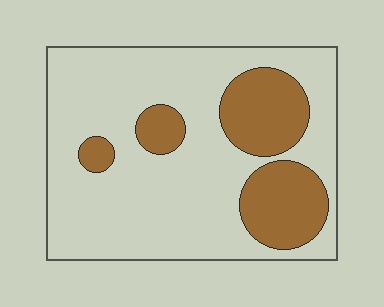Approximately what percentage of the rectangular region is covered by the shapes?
Approximately 25%.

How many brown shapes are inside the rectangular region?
4.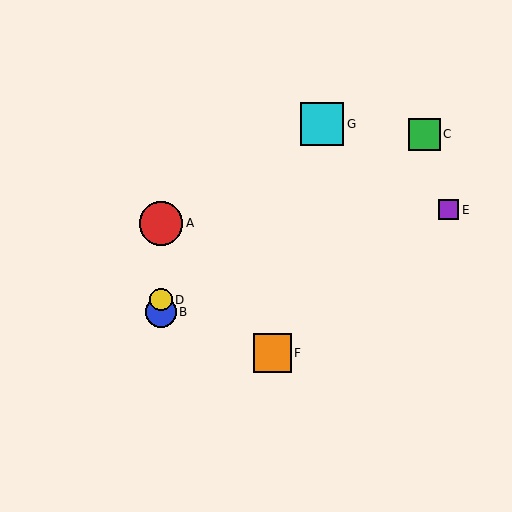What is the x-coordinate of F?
Object F is at x≈272.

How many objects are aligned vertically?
3 objects (A, B, D) are aligned vertically.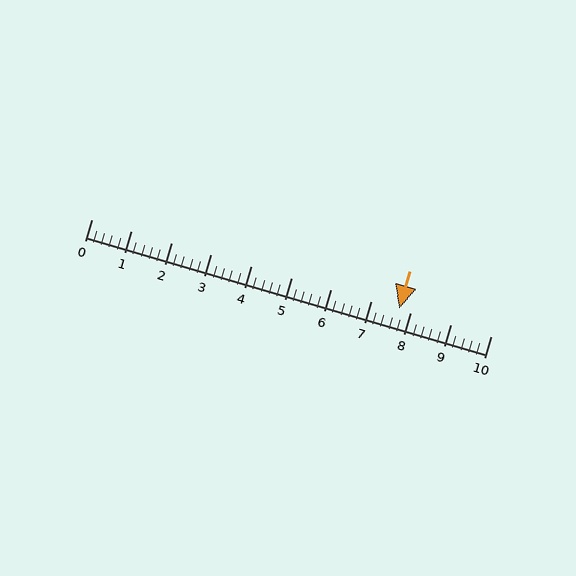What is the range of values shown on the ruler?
The ruler shows values from 0 to 10.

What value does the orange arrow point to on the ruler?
The orange arrow points to approximately 7.7.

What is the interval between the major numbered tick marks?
The major tick marks are spaced 1 units apart.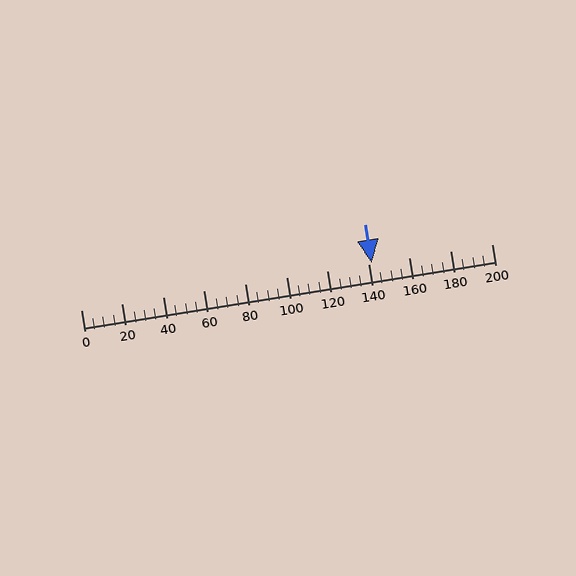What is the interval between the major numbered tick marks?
The major tick marks are spaced 20 units apart.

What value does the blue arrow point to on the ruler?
The blue arrow points to approximately 142.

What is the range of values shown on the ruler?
The ruler shows values from 0 to 200.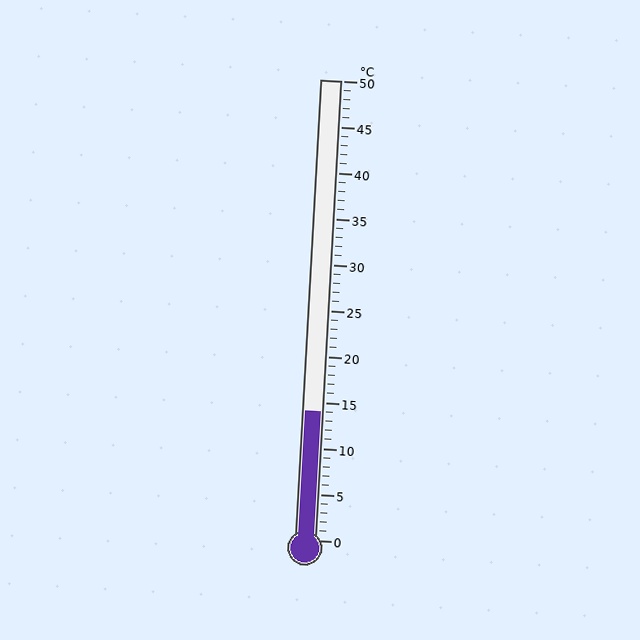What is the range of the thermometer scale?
The thermometer scale ranges from 0°C to 50°C.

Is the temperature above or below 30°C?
The temperature is below 30°C.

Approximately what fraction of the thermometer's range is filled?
The thermometer is filled to approximately 30% of its range.